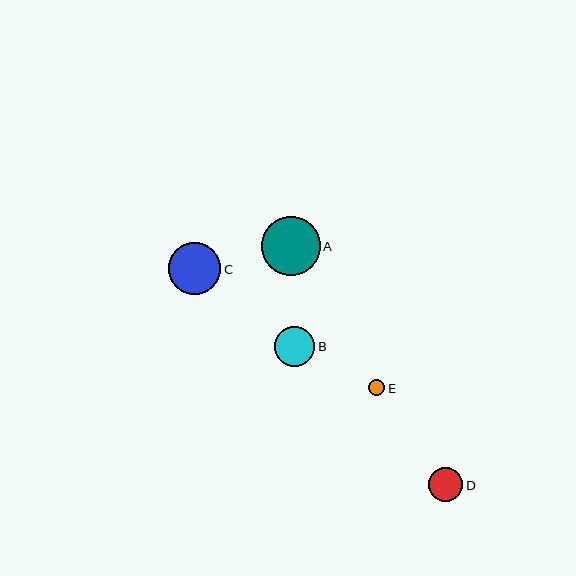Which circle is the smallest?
Circle E is the smallest with a size of approximately 16 pixels.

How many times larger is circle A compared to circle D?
Circle A is approximately 1.7 times the size of circle D.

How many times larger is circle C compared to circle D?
Circle C is approximately 1.5 times the size of circle D.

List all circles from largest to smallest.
From largest to smallest: A, C, B, D, E.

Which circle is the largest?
Circle A is the largest with a size of approximately 59 pixels.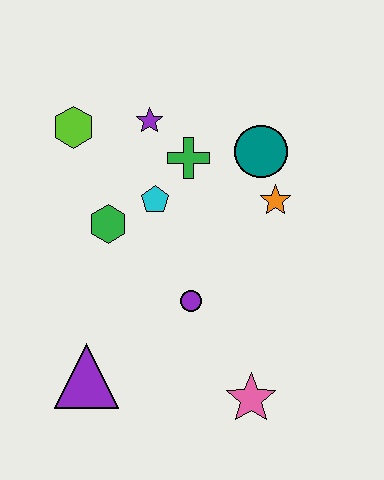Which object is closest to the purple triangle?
The purple circle is closest to the purple triangle.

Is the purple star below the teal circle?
No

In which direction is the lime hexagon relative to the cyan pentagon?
The lime hexagon is to the left of the cyan pentagon.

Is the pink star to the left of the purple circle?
No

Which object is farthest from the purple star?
The pink star is farthest from the purple star.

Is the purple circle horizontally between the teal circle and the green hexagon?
Yes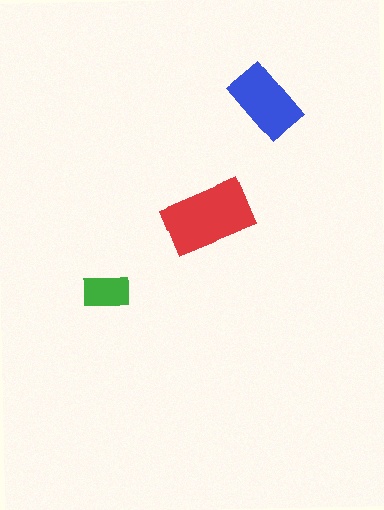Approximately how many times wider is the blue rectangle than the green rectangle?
About 1.5 times wider.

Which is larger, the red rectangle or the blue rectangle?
The red one.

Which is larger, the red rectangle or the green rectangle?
The red one.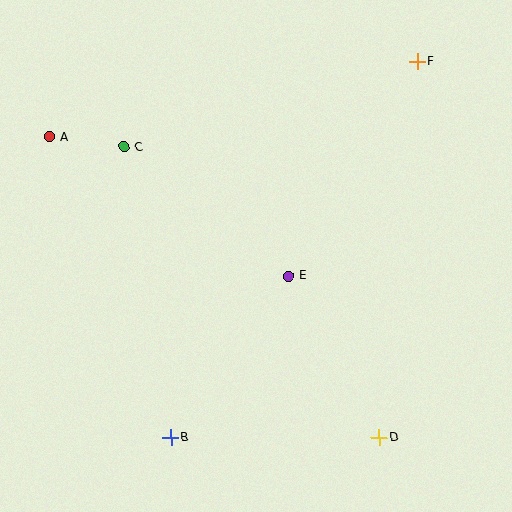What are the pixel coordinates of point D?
Point D is at (379, 438).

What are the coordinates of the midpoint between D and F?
The midpoint between D and F is at (398, 249).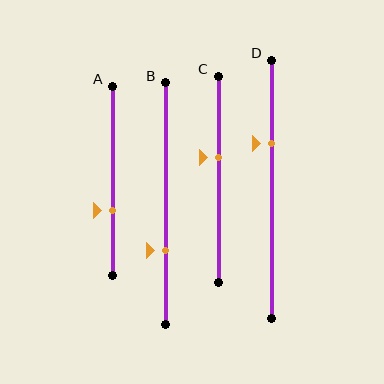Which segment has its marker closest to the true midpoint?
Segment C has its marker closest to the true midpoint.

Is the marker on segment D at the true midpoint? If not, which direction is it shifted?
No, the marker on segment D is shifted upward by about 18% of the segment length.